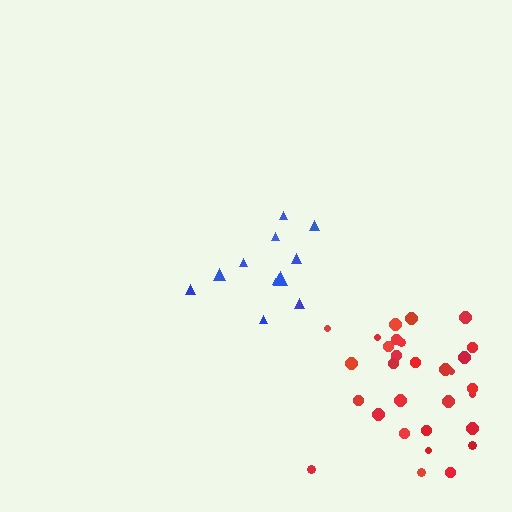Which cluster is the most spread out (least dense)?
Blue.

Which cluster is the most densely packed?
Red.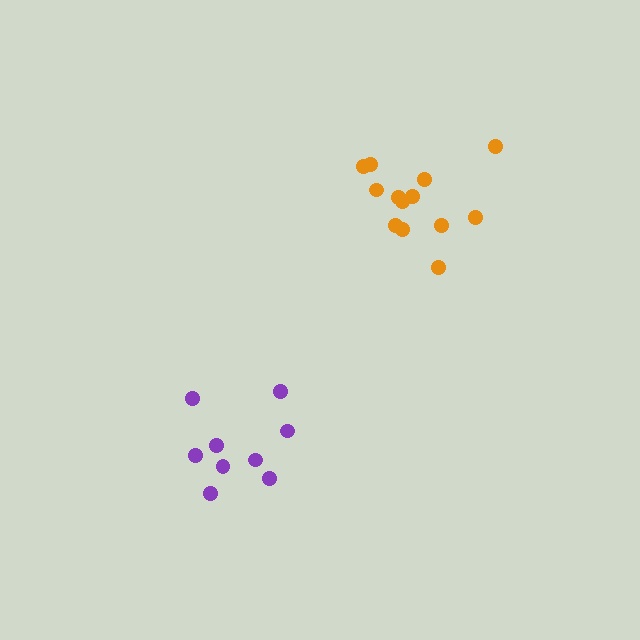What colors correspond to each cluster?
The clusters are colored: purple, orange.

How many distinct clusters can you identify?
There are 2 distinct clusters.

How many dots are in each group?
Group 1: 9 dots, Group 2: 13 dots (22 total).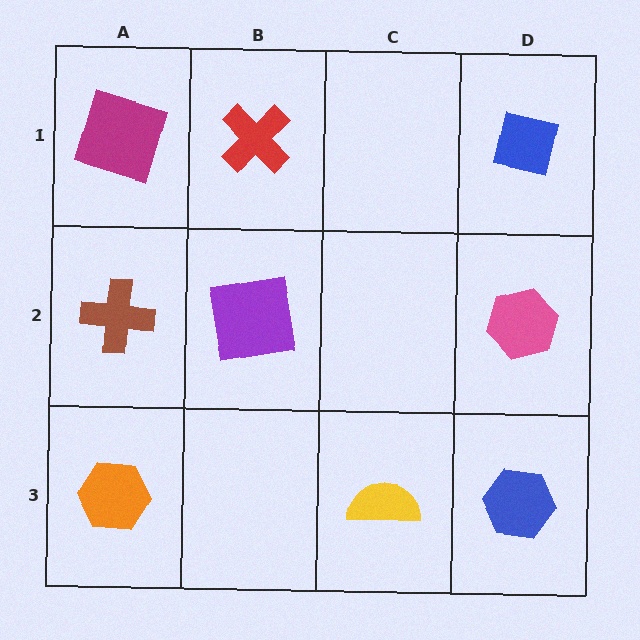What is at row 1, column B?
A red cross.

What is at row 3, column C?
A yellow semicircle.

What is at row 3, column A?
An orange hexagon.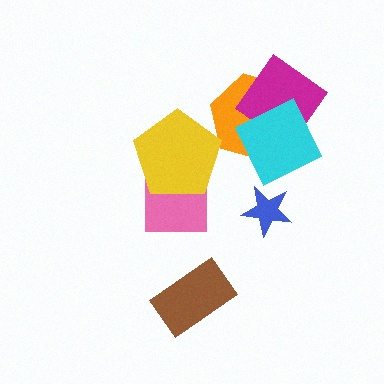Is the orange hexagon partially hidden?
Yes, it is partially covered by another shape.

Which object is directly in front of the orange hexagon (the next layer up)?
The magenta diamond is directly in front of the orange hexagon.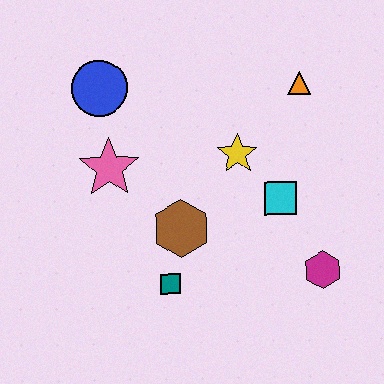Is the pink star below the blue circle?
Yes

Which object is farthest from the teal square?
The orange triangle is farthest from the teal square.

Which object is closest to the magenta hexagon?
The cyan square is closest to the magenta hexagon.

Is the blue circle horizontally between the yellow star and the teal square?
No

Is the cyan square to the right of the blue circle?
Yes